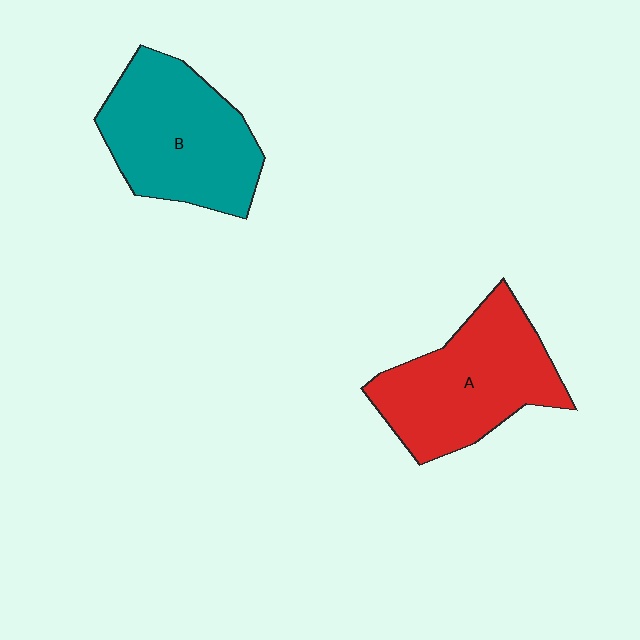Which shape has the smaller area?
Shape B (teal).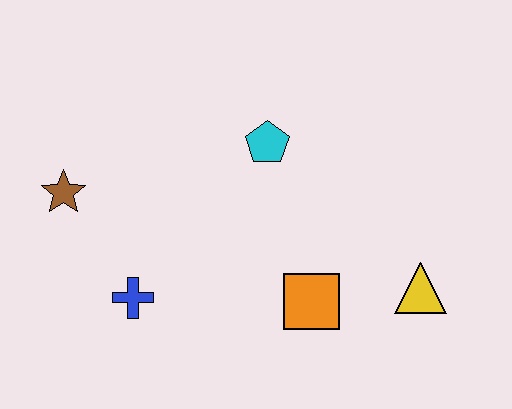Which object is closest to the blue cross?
The brown star is closest to the blue cross.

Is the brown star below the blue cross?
No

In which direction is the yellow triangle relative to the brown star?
The yellow triangle is to the right of the brown star.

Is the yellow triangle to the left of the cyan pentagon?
No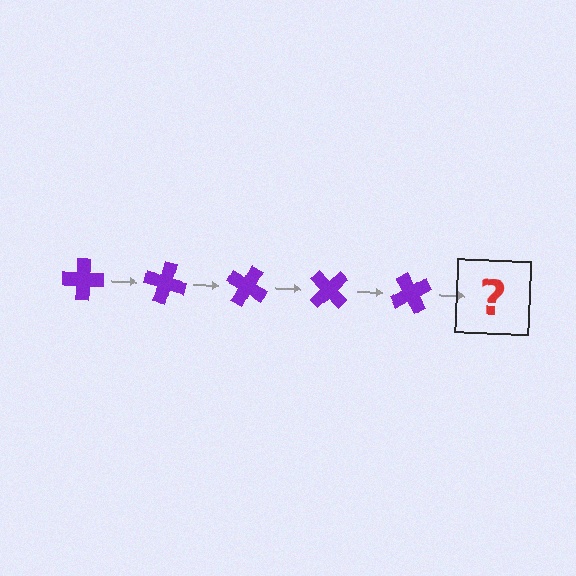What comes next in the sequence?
The next element should be a purple cross rotated 75 degrees.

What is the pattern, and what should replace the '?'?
The pattern is that the cross rotates 15 degrees each step. The '?' should be a purple cross rotated 75 degrees.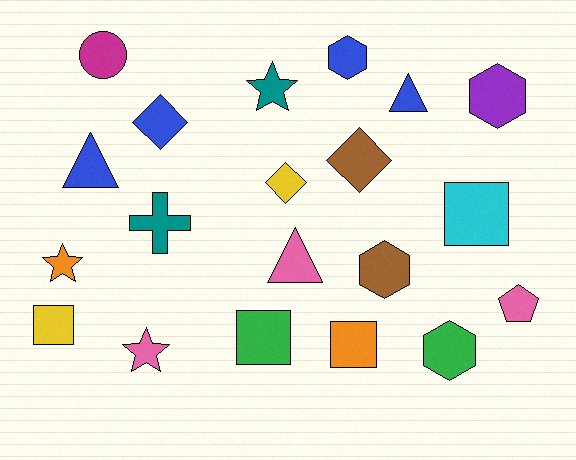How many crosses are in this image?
There is 1 cross.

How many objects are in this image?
There are 20 objects.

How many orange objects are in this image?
There are 2 orange objects.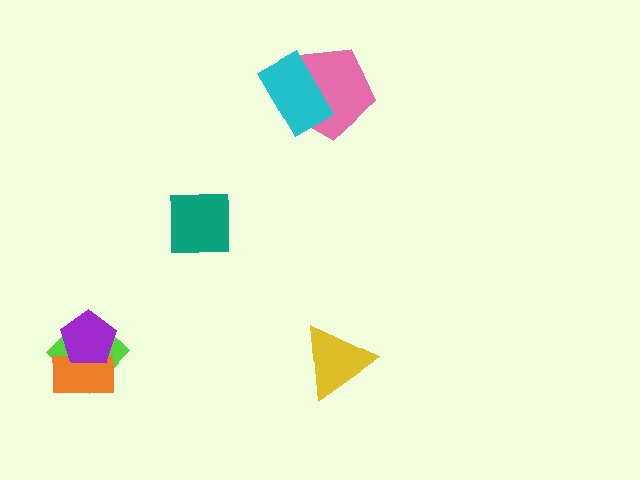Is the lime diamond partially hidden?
Yes, it is partially covered by another shape.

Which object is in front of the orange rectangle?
The purple pentagon is in front of the orange rectangle.